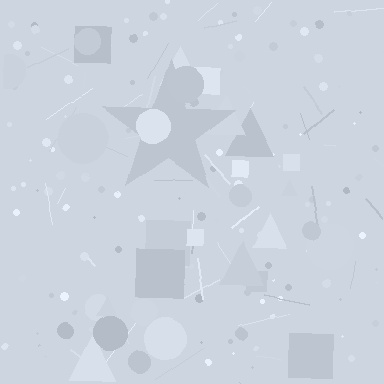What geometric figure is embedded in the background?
A star is embedded in the background.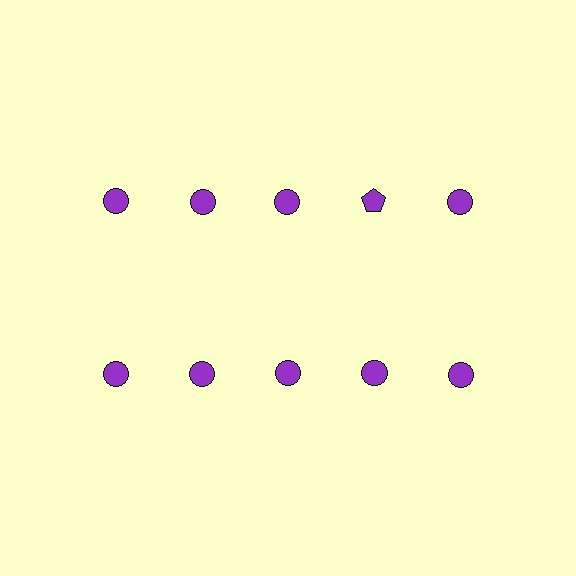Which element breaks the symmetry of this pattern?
The purple pentagon in the top row, second from right column breaks the symmetry. All other shapes are purple circles.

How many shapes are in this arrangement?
There are 10 shapes arranged in a grid pattern.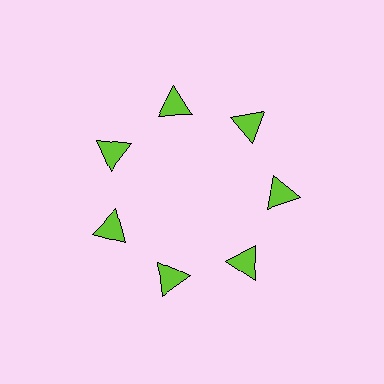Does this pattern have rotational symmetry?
Yes, this pattern has 7-fold rotational symmetry. It looks the same after rotating 51 degrees around the center.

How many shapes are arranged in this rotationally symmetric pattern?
There are 7 shapes, arranged in 7 groups of 1.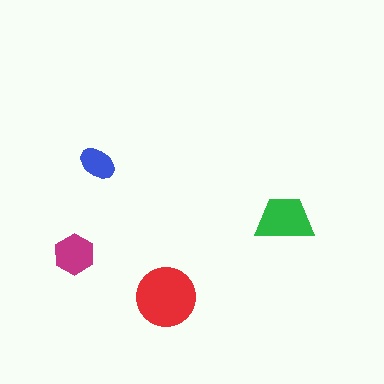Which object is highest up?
The blue ellipse is topmost.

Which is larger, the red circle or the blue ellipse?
The red circle.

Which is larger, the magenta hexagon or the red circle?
The red circle.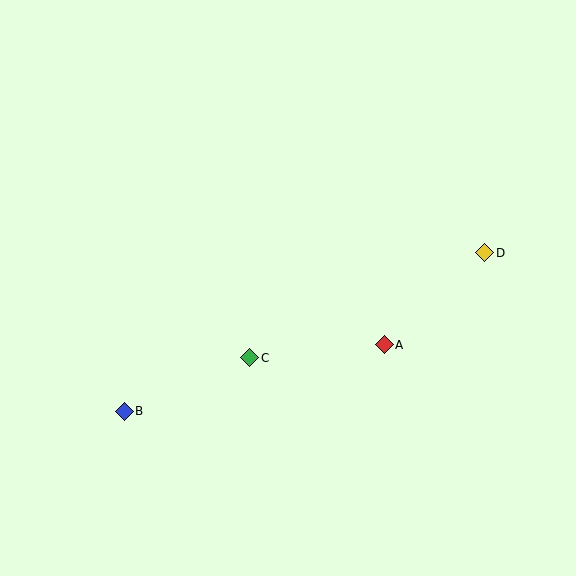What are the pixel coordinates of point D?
Point D is at (485, 253).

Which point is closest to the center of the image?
Point C at (250, 358) is closest to the center.